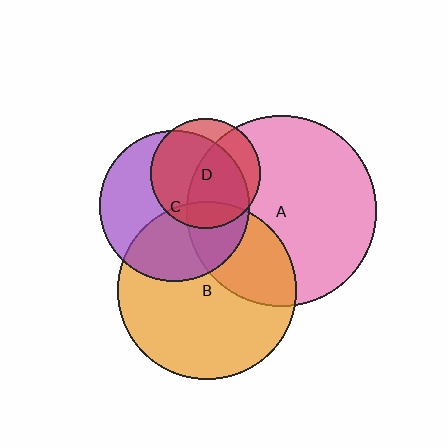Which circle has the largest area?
Circle A (pink).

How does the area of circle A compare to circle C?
Approximately 1.6 times.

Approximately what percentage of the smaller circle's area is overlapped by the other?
Approximately 75%.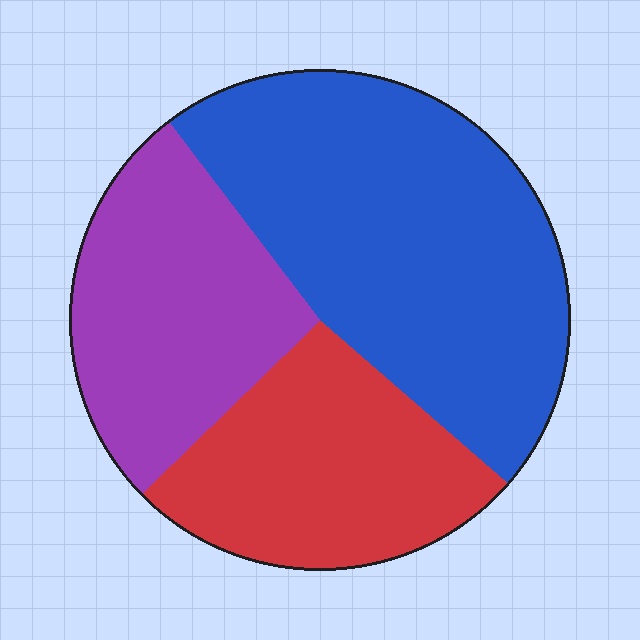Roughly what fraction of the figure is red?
Red takes up about one quarter (1/4) of the figure.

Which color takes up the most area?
Blue, at roughly 45%.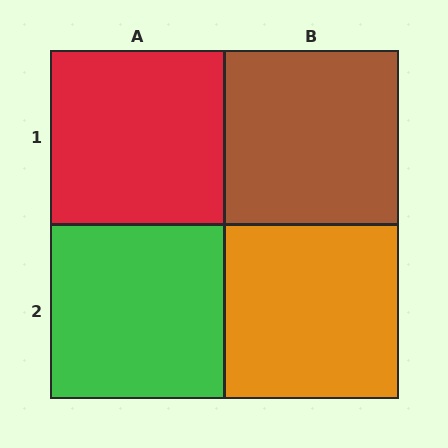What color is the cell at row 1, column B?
Brown.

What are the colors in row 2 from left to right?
Green, orange.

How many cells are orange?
1 cell is orange.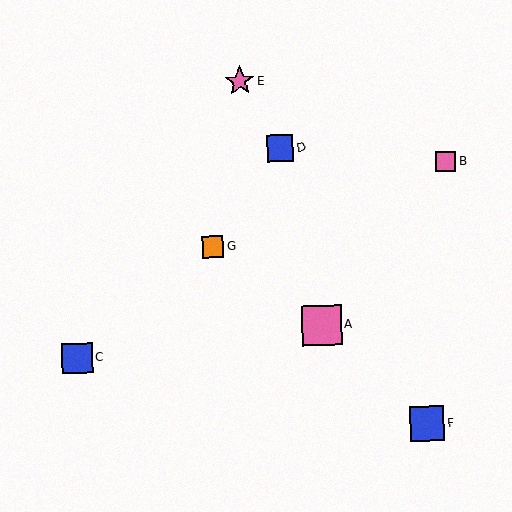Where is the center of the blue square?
The center of the blue square is at (427, 424).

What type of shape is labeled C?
Shape C is a blue square.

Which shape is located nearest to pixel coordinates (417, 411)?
The blue square (labeled F) at (427, 424) is nearest to that location.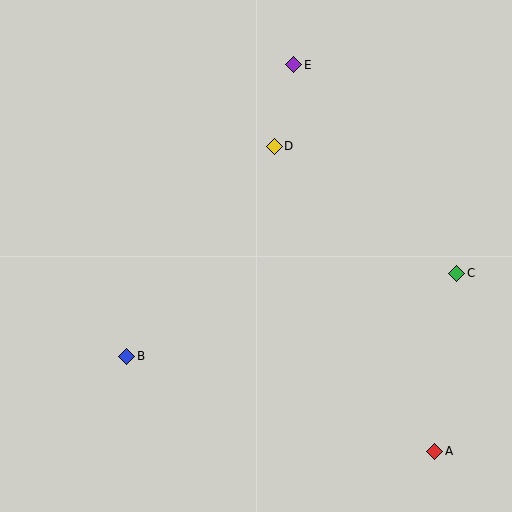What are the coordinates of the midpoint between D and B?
The midpoint between D and B is at (201, 251).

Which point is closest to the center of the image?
Point D at (274, 146) is closest to the center.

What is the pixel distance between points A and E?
The distance between A and E is 412 pixels.